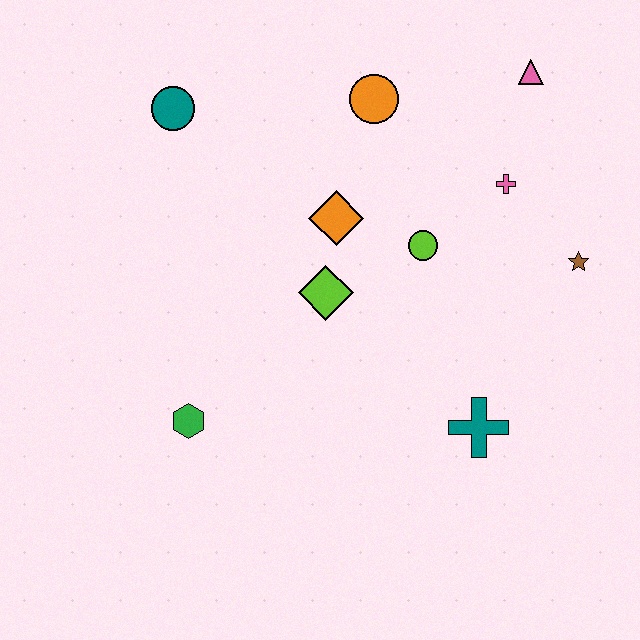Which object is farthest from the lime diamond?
The pink triangle is farthest from the lime diamond.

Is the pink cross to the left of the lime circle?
No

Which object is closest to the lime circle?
The orange diamond is closest to the lime circle.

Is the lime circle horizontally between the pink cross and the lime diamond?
Yes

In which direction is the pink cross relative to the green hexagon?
The pink cross is to the right of the green hexagon.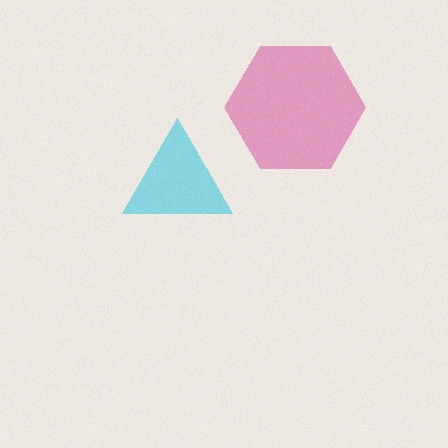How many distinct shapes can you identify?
There are 2 distinct shapes: a pink hexagon, a cyan triangle.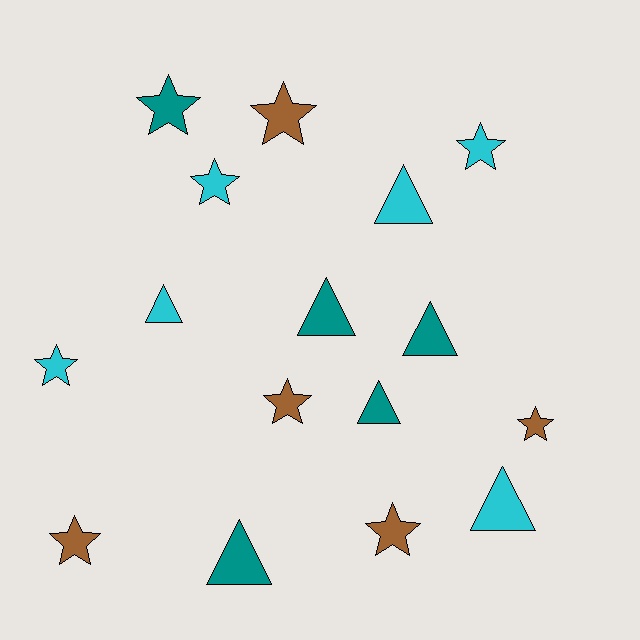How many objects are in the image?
There are 16 objects.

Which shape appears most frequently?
Star, with 9 objects.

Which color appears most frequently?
Cyan, with 6 objects.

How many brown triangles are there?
There are no brown triangles.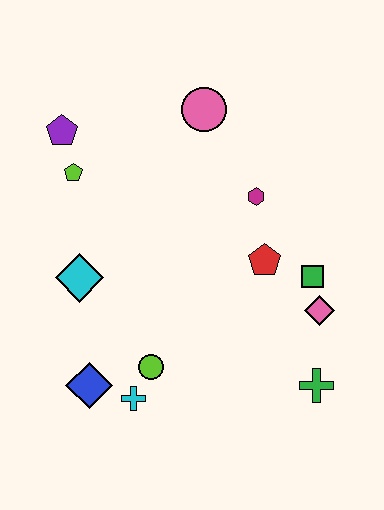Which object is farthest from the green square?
The purple pentagon is farthest from the green square.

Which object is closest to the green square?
The pink diamond is closest to the green square.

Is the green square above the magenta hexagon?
No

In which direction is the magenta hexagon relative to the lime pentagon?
The magenta hexagon is to the right of the lime pentagon.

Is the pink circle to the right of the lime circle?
Yes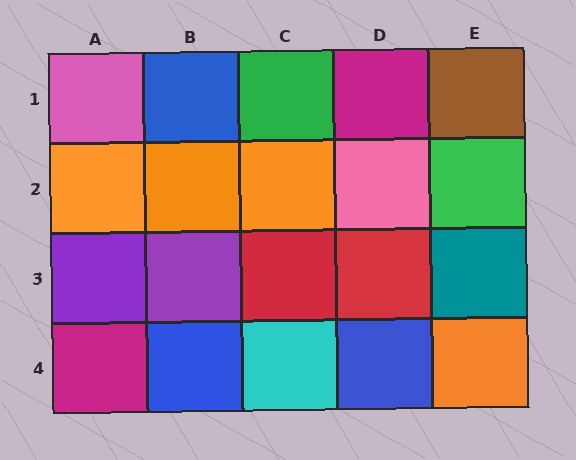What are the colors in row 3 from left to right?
Purple, purple, red, red, teal.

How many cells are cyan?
1 cell is cyan.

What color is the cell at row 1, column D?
Magenta.